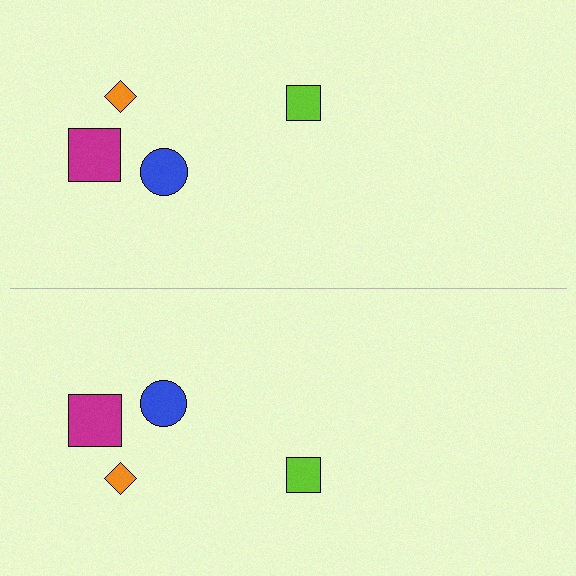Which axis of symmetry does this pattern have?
The pattern has a horizontal axis of symmetry running through the center of the image.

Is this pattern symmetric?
Yes, this pattern has bilateral (reflection) symmetry.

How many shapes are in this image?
There are 8 shapes in this image.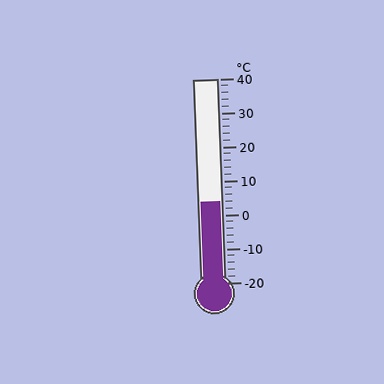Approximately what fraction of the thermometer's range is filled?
The thermometer is filled to approximately 40% of its range.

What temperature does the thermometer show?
The thermometer shows approximately 4°C.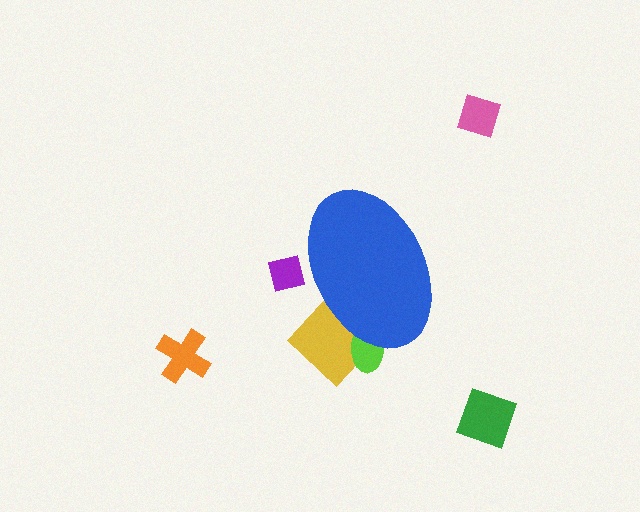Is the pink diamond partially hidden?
No, the pink diamond is fully visible.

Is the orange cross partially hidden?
No, the orange cross is fully visible.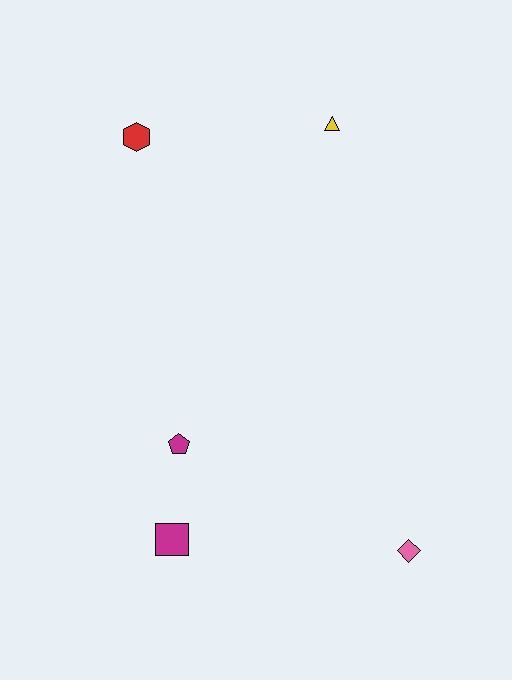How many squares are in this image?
There is 1 square.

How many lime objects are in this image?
There are no lime objects.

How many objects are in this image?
There are 5 objects.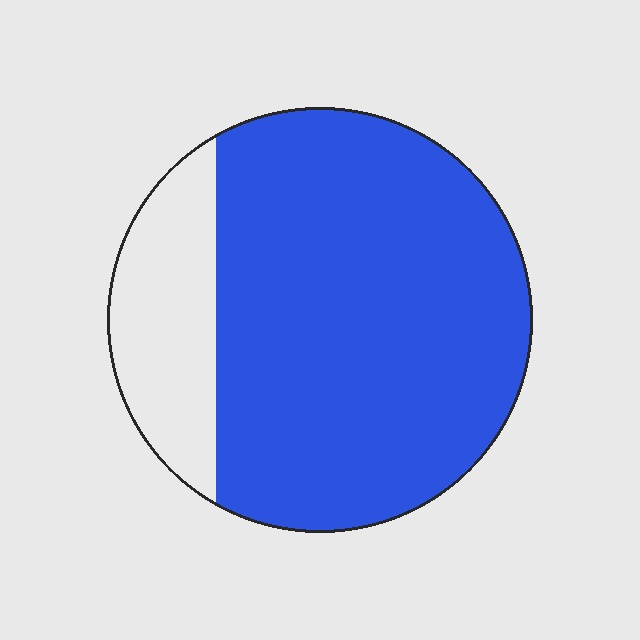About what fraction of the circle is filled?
About four fifths (4/5).